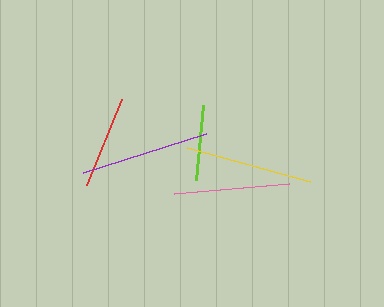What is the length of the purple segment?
The purple segment is approximately 130 pixels long.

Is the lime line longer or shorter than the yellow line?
The yellow line is longer than the lime line.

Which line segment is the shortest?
The lime line is the shortest at approximately 75 pixels.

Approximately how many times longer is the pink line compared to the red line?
The pink line is approximately 1.3 times the length of the red line.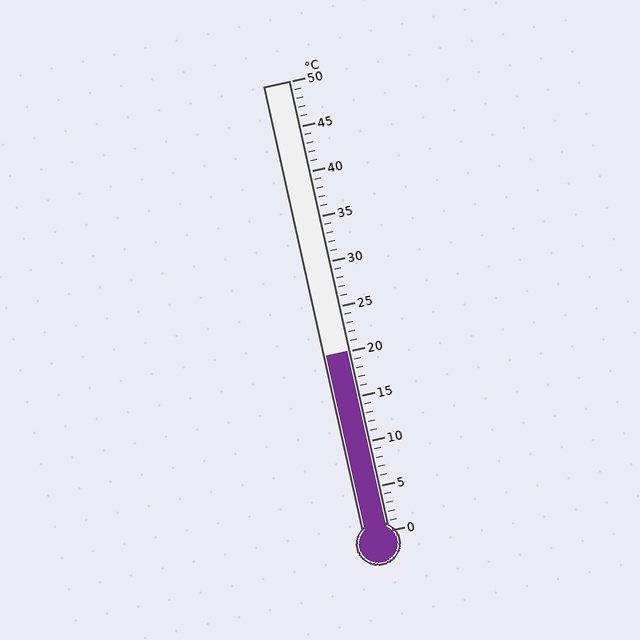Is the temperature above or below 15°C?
The temperature is above 15°C.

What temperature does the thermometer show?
The thermometer shows approximately 20°C.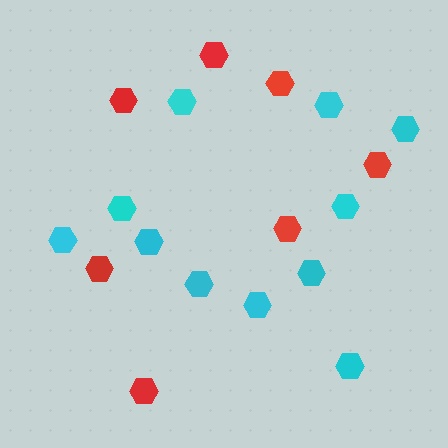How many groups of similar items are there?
There are 2 groups: one group of cyan hexagons (11) and one group of red hexagons (7).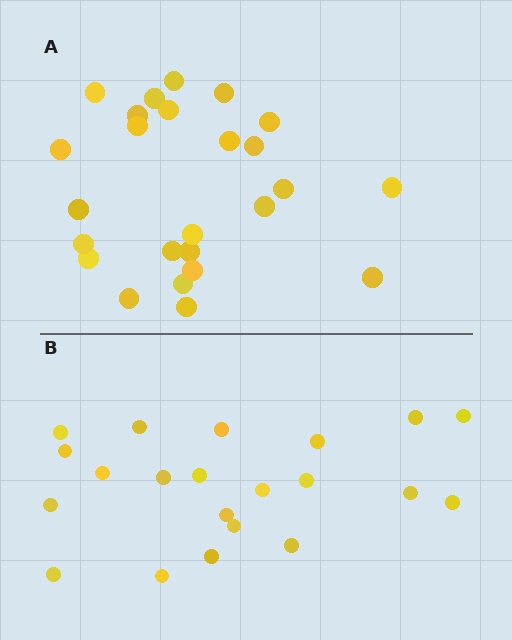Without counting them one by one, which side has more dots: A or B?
Region A (the top region) has more dots.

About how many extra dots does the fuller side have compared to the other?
Region A has about 4 more dots than region B.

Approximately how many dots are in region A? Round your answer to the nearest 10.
About 20 dots. (The exact count is 25, which rounds to 20.)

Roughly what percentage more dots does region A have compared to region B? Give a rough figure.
About 20% more.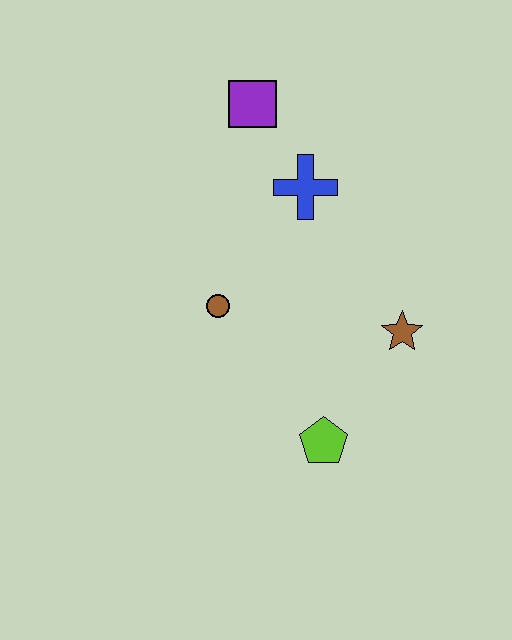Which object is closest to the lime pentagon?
The brown star is closest to the lime pentagon.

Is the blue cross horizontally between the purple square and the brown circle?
No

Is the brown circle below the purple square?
Yes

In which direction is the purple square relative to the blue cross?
The purple square is above the blue cross.